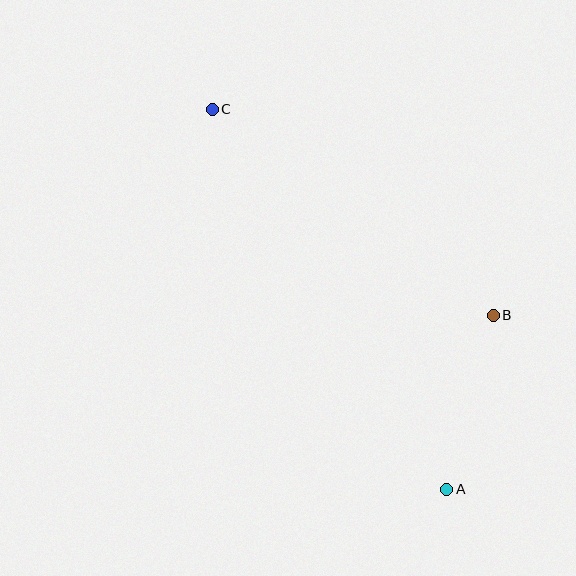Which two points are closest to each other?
Points A and B are closest to each other.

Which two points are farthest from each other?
Points A and C are farthest from each other.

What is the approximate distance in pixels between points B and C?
The distance between B and C is approximately 348 pixels.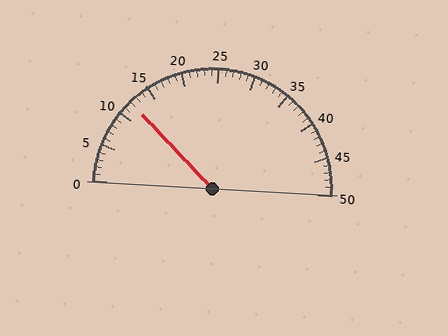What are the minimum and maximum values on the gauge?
The gauge ranges from 0 to 50.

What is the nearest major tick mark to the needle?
The nearest major tick mark is 10.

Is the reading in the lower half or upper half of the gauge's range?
The reading is in the lower half of the range (0 to 50).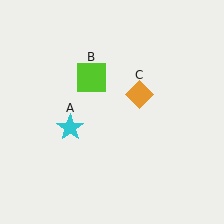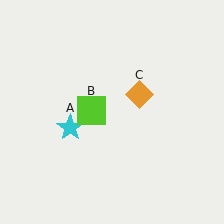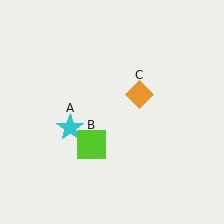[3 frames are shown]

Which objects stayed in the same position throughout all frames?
Cyan star (object A) and orange diamond (object C) remained stationary.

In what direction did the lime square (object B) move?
The lime square (object B) moved down.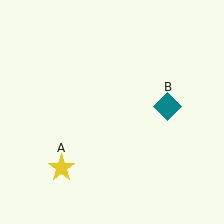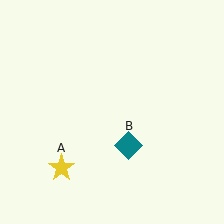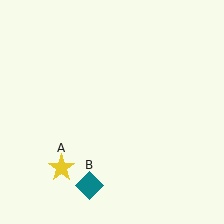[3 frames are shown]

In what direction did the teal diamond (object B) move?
The teal diamond (object B) moved down and to the left.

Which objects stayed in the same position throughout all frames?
Yellow star (object A) remained stationary.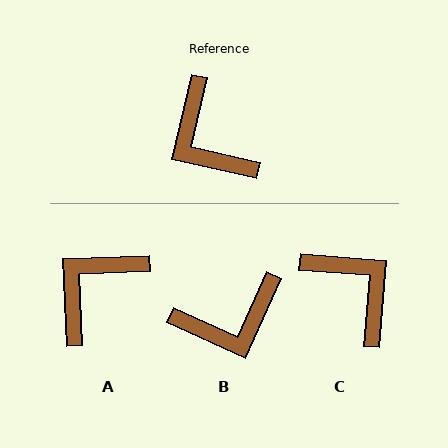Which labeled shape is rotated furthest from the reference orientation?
C, about 171 degrees away.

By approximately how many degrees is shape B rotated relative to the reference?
Approximately 79 degrees counter-clockwise.